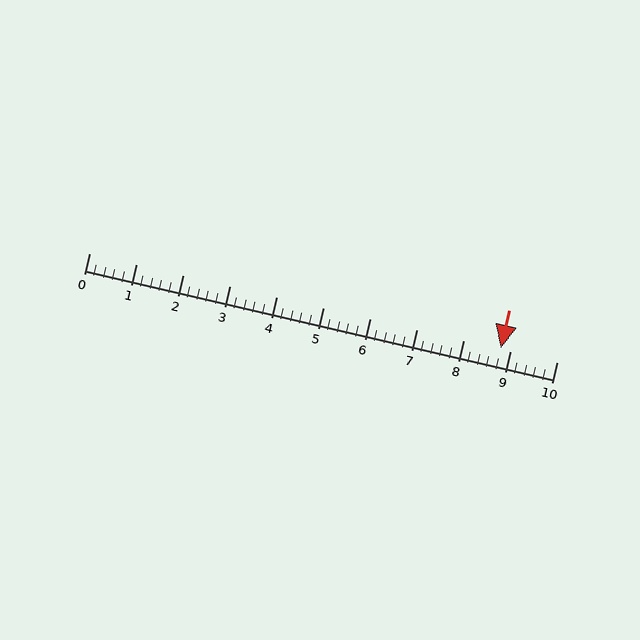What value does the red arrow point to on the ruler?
The red arrow points to approximately 8.8.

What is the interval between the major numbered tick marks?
The major tick marks are spaced 1 units apart.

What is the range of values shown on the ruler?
The ruler shows values from 0 to 10.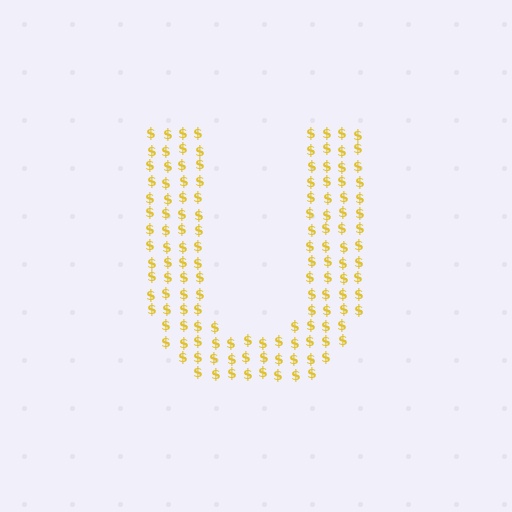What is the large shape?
The large shape is the letter U.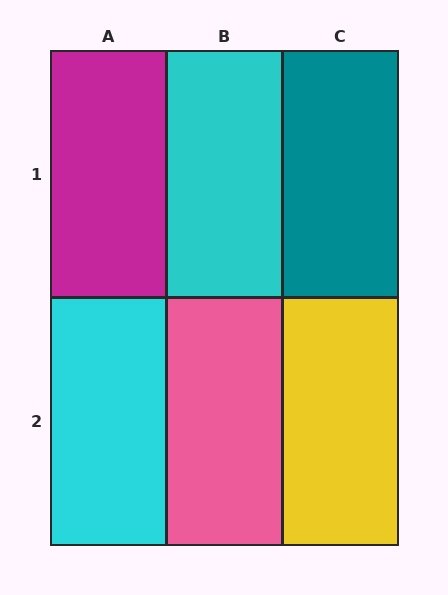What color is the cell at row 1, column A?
Magenta.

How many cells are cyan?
2 cells are cyan.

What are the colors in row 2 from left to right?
Cyan, pink, yellow.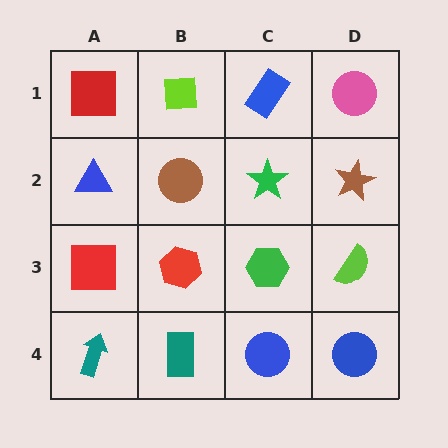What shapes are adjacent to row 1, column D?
A brown star (row 2, column D), a blue rectangle (row 1, column C).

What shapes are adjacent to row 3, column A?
A blue triangle (row 2, column A), a teal arrow (row 4, column A), a red hexagon (row 3, column B).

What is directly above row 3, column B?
A brown circle.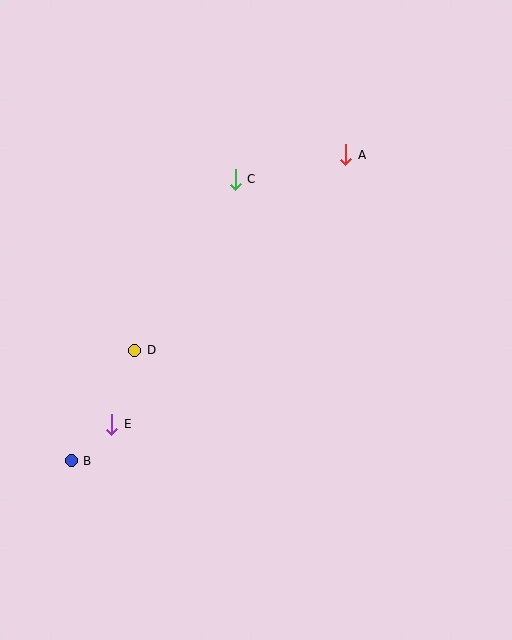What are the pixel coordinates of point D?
Point D is at (135, 350).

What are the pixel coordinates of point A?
Point A is at (346, 155).